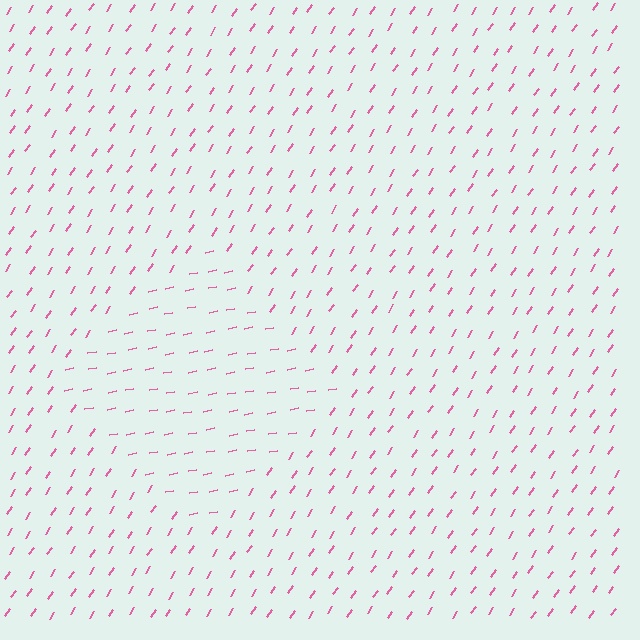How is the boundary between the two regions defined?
The boundary is defined purely by a change in line orientation (approximately 45 degrees difference). All lines are the same color and thickness.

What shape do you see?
I see a diamond.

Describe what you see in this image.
The image is filled with small pink line segments. A diamond region in the image has lines oriented differently from the surrounding lines, creating a visible texture boundary.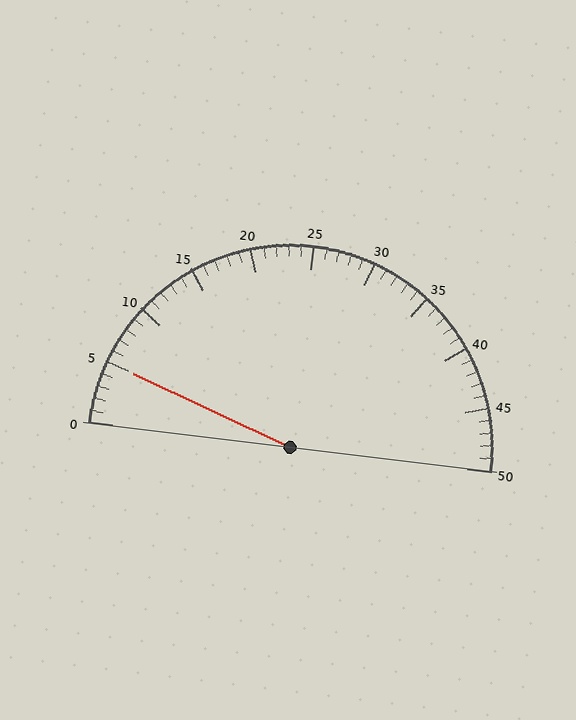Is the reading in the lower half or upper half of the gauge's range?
The reading is in the lower half of the range (0 to 50).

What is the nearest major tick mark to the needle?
The nearest major tick mark is 5.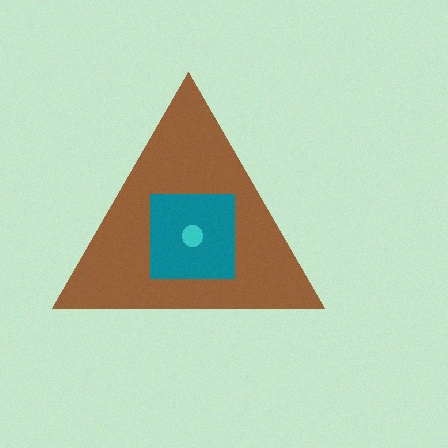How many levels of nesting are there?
3.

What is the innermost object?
The cyan circle.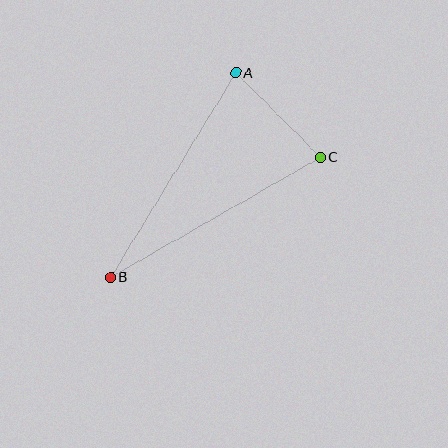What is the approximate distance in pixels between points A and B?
The distance between A and B is approximately 239 pixels.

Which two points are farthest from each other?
Points B and C are farthest from each other.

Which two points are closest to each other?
Points A and C are closest to each other.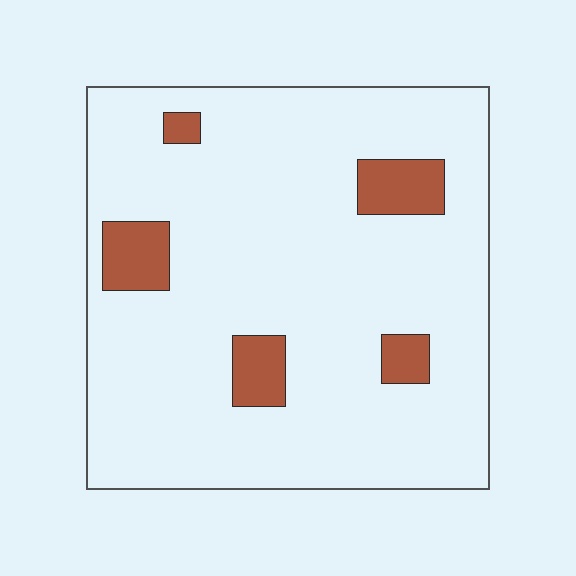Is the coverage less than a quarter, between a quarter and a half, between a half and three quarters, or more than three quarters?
Less than a quarter.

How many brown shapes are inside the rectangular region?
5.